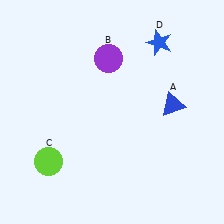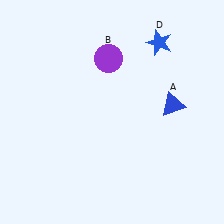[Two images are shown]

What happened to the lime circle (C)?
The lime circle (C) was removed in Image 2. It was in the bottom-left area of Image 1.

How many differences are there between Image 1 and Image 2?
There is 1 difference between the two images.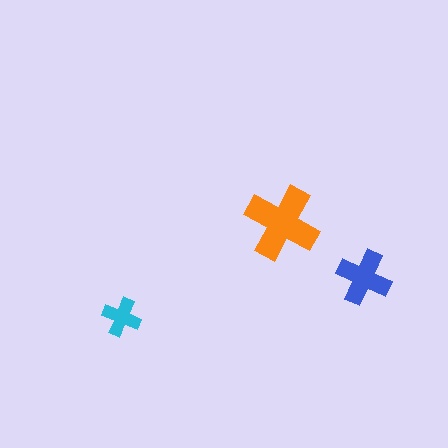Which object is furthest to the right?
The blue cross is rightmost.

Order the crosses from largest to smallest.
the orange one, the blue one, the cyan one.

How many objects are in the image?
There are 3 objects in the image.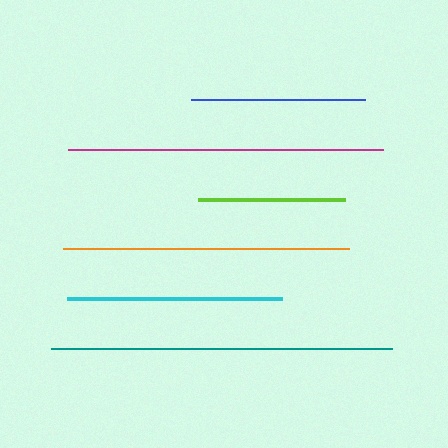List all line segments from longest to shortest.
From longest to shortest: teal, magenta, orange, cyan, blue, lime.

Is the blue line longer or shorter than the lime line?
The blue line is longer than the lime line.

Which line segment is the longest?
The teal line is the longest at approximately 341 pixels.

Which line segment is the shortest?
The lime line is the shortest at approximately 146 pixels.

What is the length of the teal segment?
The teal segment is approximately 341 pixels long.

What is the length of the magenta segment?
The magenta segment is approximately 315 pixels long.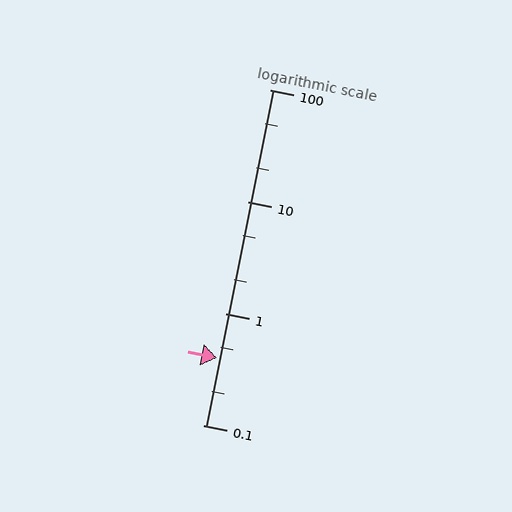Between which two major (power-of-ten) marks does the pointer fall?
The pointer is between 0.1 and 1.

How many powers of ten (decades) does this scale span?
The scale spans 3 decades, from 0.1 to 100.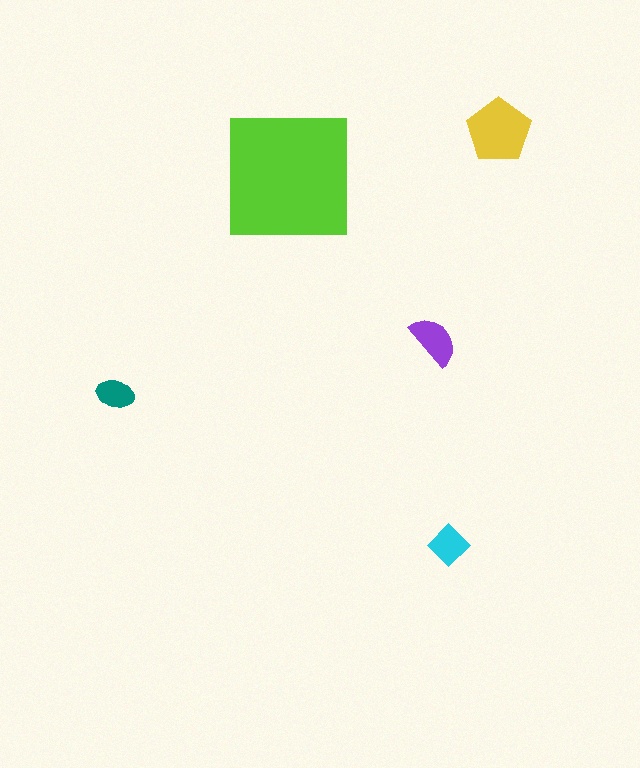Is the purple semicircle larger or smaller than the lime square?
Smaller.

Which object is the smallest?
The teal ellipse.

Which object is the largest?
The lime square.